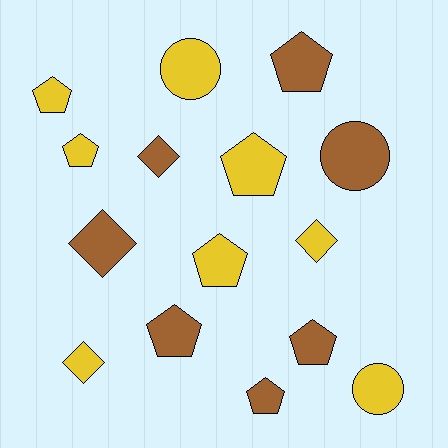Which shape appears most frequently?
Pentagon, with 8 objects.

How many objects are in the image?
There are 15 objects.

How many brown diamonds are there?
There are 2 brown diamonds.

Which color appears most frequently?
Yellow, with 8 objects.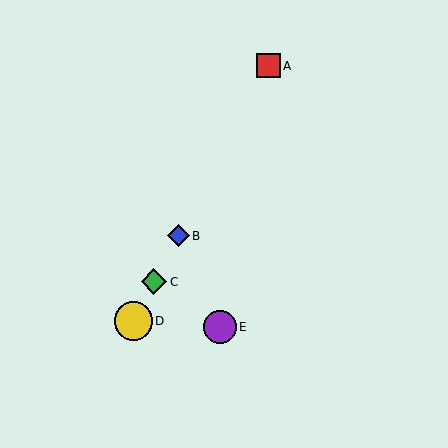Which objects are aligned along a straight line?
Objects A, B, C, D are aligned along a straight line.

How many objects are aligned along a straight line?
4 objects (A, B, C, D) are aligned along a straight line.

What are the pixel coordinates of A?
Object A is at (268, 66).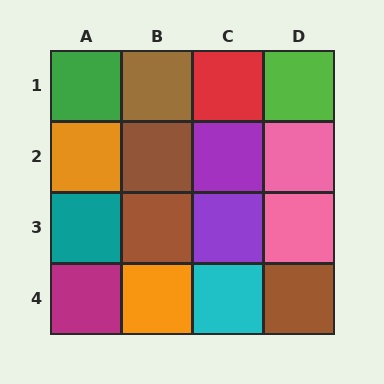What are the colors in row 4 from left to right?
Magenta, orange, cyan, brown.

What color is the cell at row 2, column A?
Orange.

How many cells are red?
1 cell is red.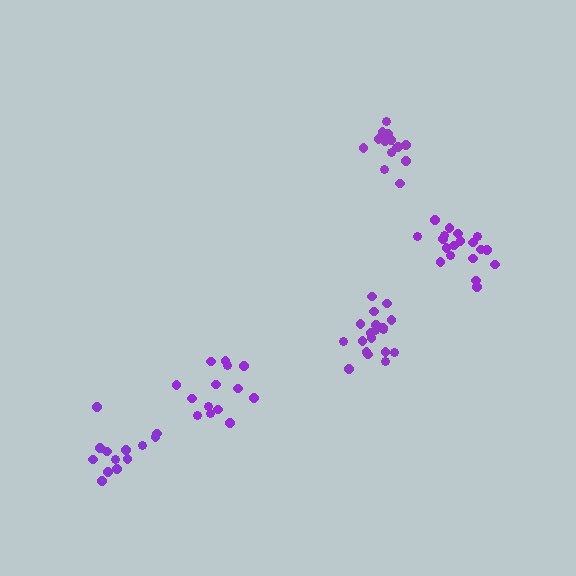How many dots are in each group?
Group 1: 19 dots, Group 2: 19 dots, Group 3: 13 dots, Group 4: 14 dots, Group 5: 14 dots (79 total).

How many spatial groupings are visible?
There are 5 spatial groupings.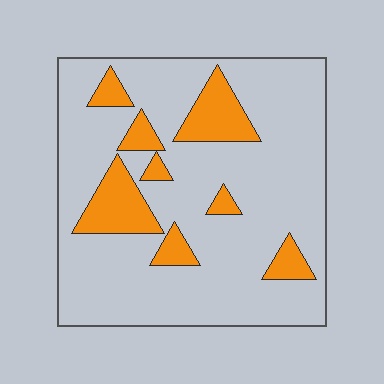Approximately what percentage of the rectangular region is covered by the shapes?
Approximately 20%.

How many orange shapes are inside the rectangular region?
8.